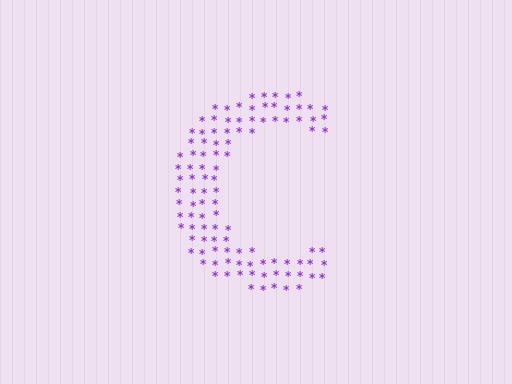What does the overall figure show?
The overall figure shows the letter C.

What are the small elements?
The small elements are asterisks.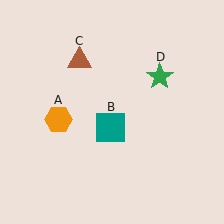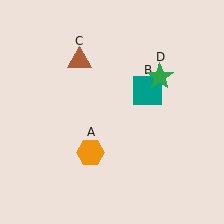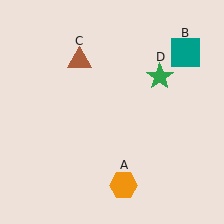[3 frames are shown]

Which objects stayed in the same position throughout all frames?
Brown triangle (object C) and green star (object D) remained stationary.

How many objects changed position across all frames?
2 objects changed position: orange hexagon (object A), teal square (object B).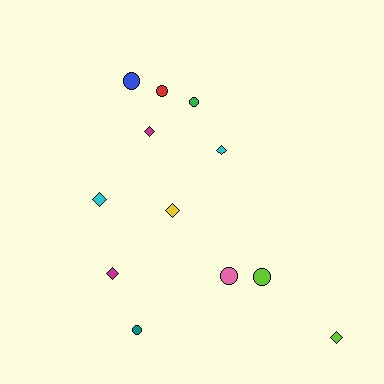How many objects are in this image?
There are 12 objects.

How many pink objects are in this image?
There is 1 pink object.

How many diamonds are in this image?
There are 6 diamonds.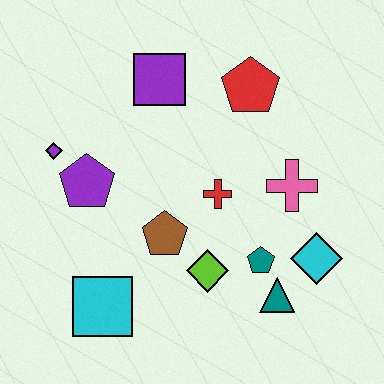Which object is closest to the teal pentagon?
The teal triangle is closest to the teal pentagon.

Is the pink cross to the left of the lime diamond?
No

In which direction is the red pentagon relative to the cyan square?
The red pentagon is above the cyan square.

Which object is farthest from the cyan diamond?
The purple diamond is farthest from the cyan diamond.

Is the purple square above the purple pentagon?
Yes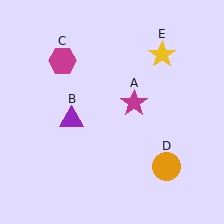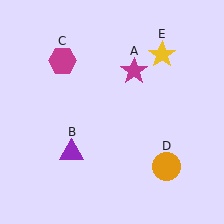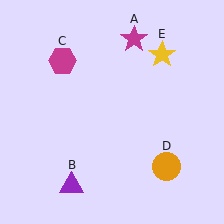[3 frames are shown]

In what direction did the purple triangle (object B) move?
The purple triangle (object B) moved down.